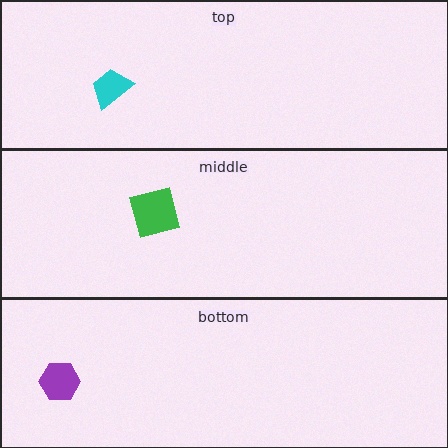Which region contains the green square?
The middle region.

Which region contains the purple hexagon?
The bottom region.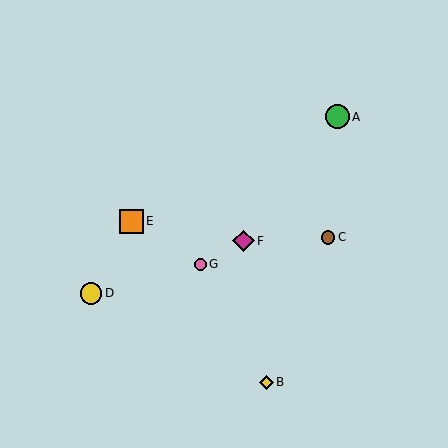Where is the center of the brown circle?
The center of the brown circle is at (328, 237).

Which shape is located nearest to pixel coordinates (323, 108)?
The green circle (labeled A) at (337, 117) is nearest to that location.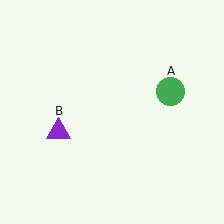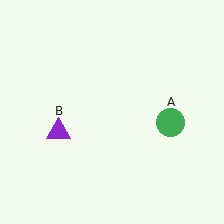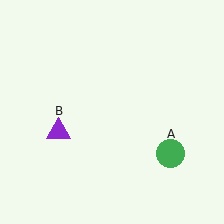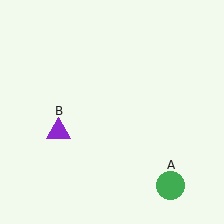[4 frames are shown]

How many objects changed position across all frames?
1 object changed position: green circle (object A).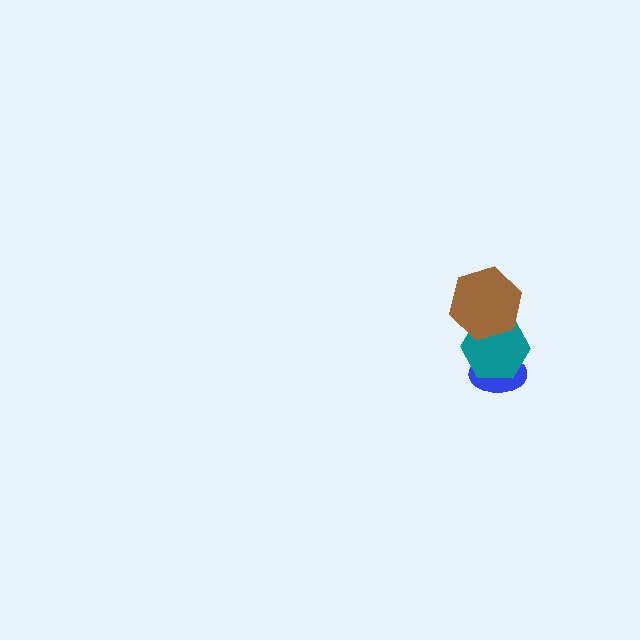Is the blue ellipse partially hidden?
Yes, it is partially covered by another shape.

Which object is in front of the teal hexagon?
The brown hexagon is in front of the teal hexagon.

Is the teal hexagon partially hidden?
Yes, it is partially covered by another shape.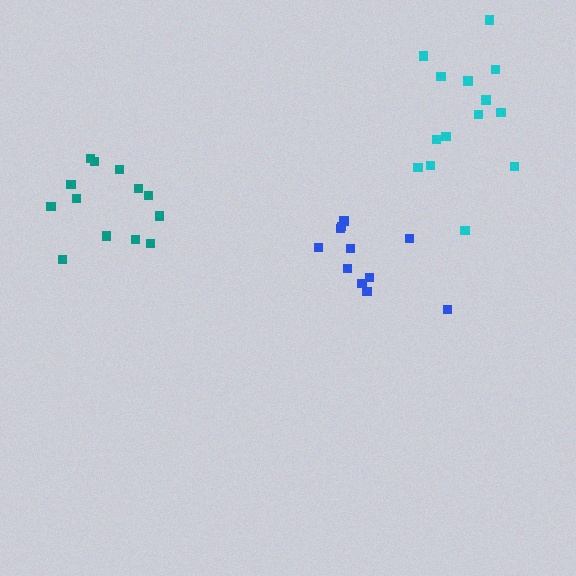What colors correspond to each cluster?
The clusters are colored: blue, cyan, teal.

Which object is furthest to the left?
The teal cluster is leftmost.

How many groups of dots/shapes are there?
There are 3 groups.